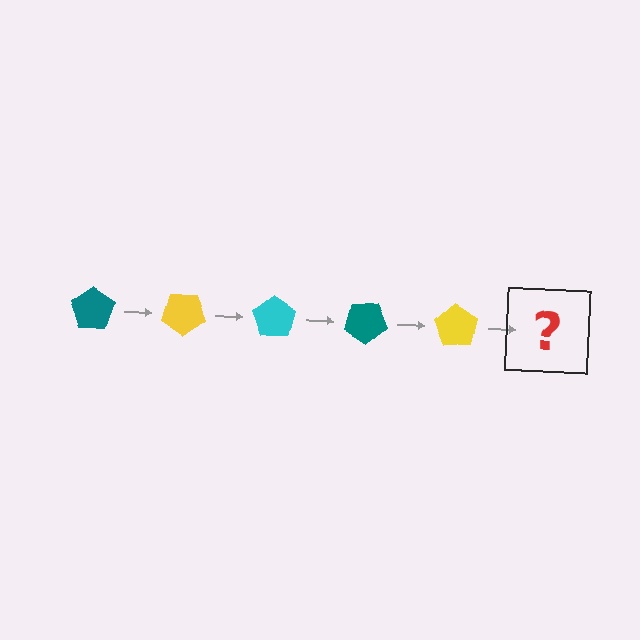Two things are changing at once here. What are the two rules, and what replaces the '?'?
The two rules are that it rotates 35 degrees each step and the color cycles through teal, yellow, and cyan. The '?' should be a cyan pentagon, rotated 175 degrees from the start.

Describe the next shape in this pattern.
It should be a cyan pentagon, rotated 175 degrees from the start.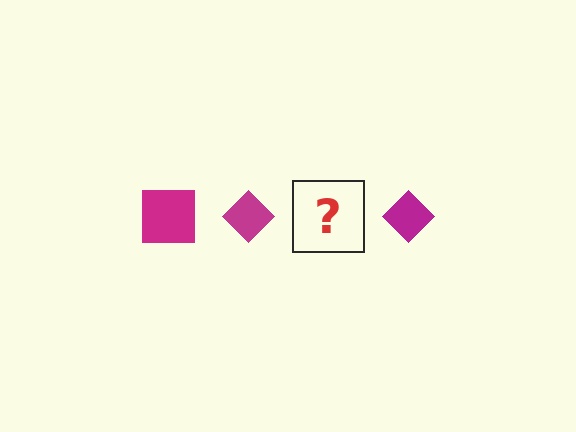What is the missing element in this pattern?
The missing element is a magenta square.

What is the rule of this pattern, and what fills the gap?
The rule is that the pattern cycles through square, diamond shapes in magenta. The gap should be filled with a magenta square.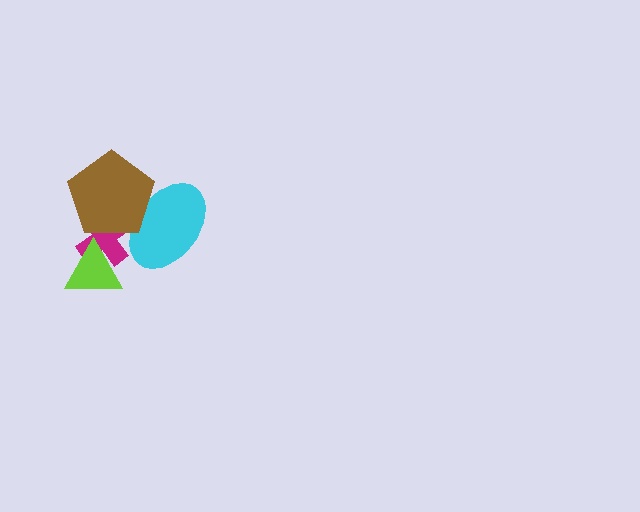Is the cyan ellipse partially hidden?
Yes, it is partially covered by another shape.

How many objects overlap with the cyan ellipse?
2 objects overlap with the cyan ellipse.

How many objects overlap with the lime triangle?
1 object overlaps with the lime triangle.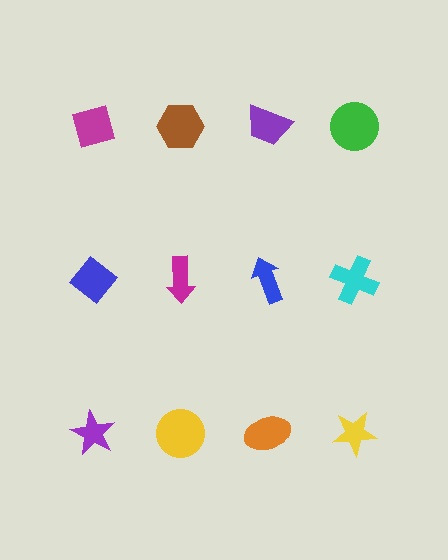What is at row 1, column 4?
A green circle.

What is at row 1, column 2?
A brown hexagon.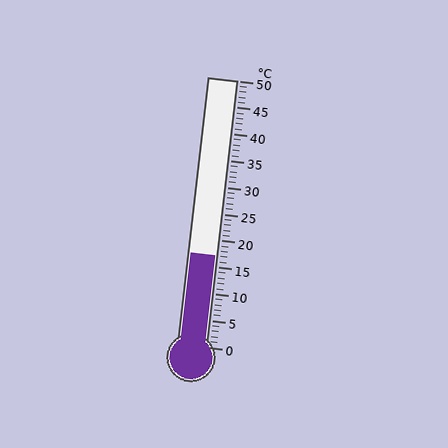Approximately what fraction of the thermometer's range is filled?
The thermometer is filled to approximately 35% of its range.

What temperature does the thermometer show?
The thermometer shows approximately 17°C.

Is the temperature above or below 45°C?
The temperature is below 45°C.